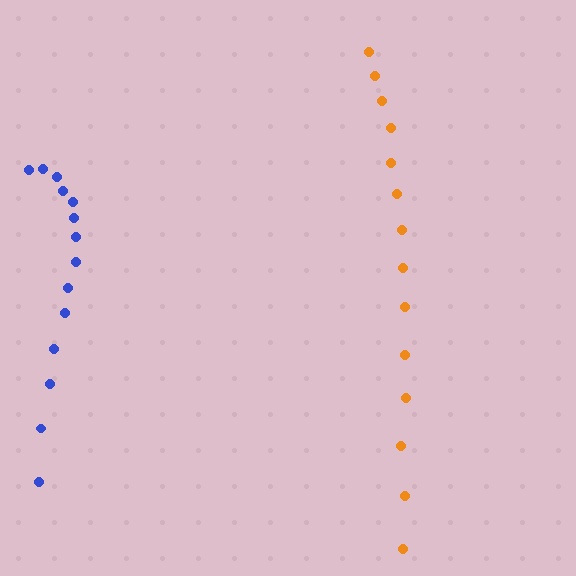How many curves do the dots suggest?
There are 2 distinct paths.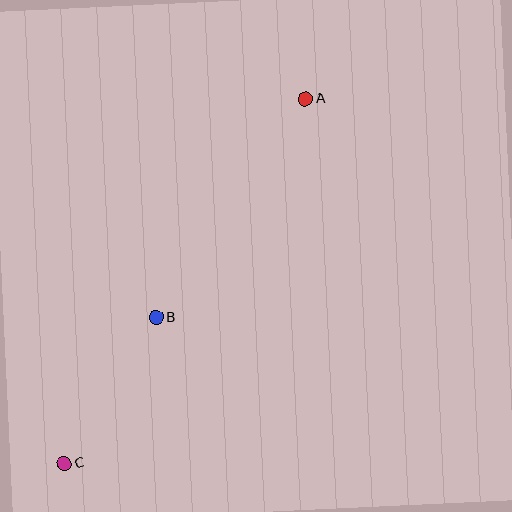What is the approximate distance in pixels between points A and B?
The distance between A and B is approximately 265 pixels.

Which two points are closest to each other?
Points B and C are closest to each other.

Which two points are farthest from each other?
Points A and C are farthest from each other.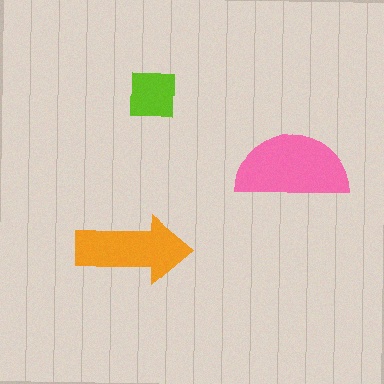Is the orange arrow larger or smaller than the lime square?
Larger.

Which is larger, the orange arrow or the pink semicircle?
The pink semicircle.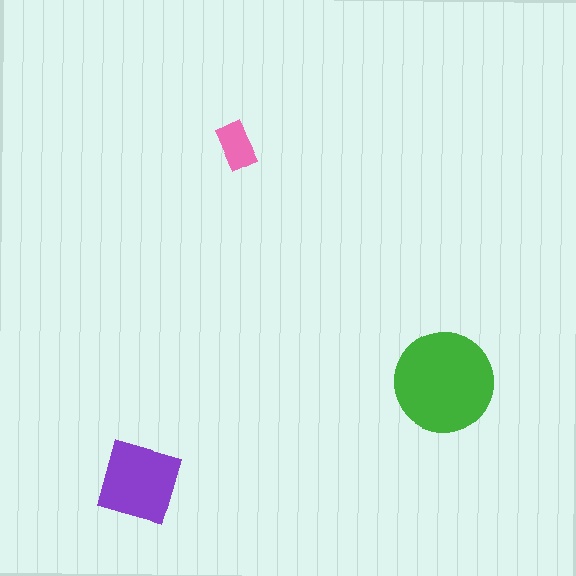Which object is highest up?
The pink rectangle is topmost.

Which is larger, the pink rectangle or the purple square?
The purple square.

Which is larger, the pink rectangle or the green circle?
The green circle.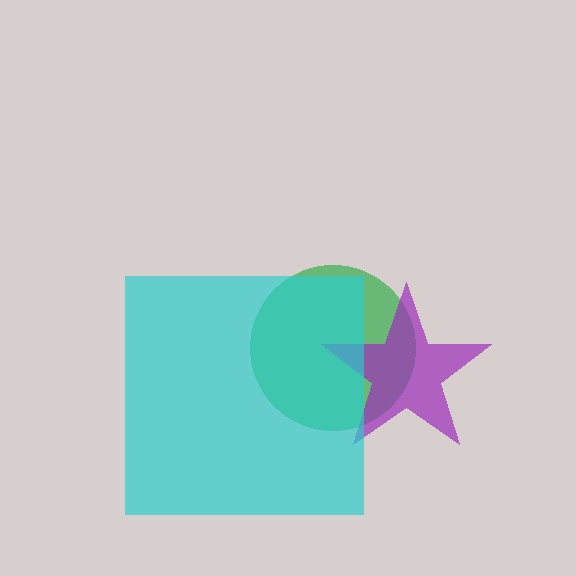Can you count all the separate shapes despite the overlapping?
Yes, there are 3 separate shapes.